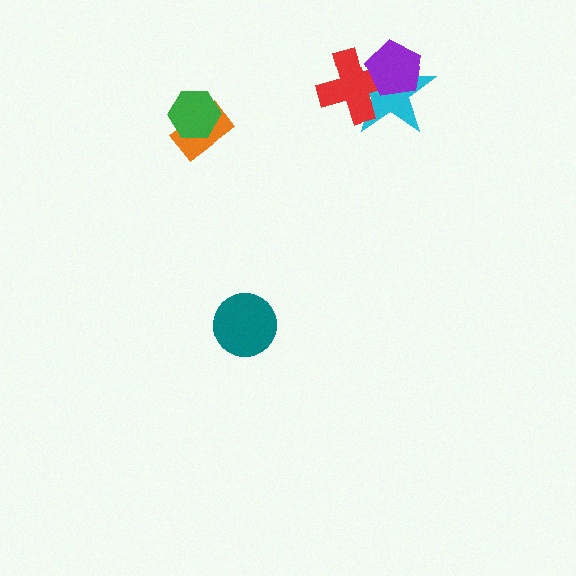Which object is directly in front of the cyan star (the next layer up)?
The red cross is directly in front of the cyan star.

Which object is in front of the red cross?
The purple pentagon is in front of the red cross.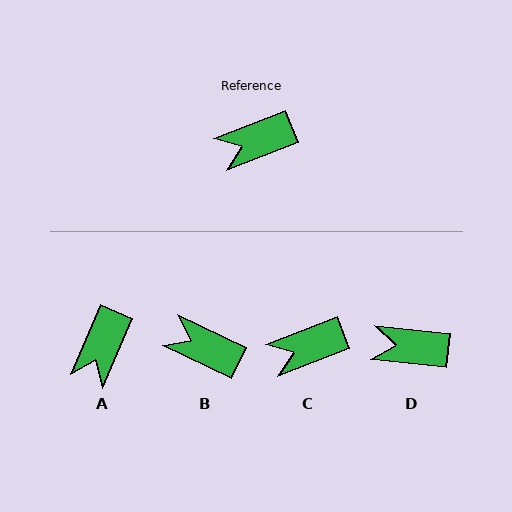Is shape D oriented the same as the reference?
No, it is off by about 27 degrees.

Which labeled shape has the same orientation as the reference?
C.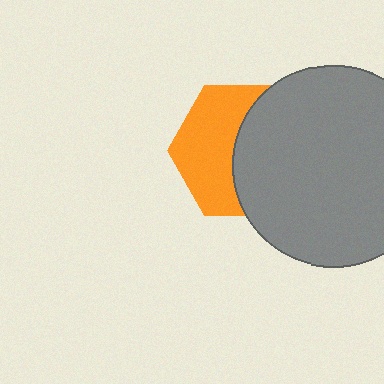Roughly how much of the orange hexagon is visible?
About half of it is visible (roughly 49%).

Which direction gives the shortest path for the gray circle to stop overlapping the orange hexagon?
Moving right gives the shortest separation.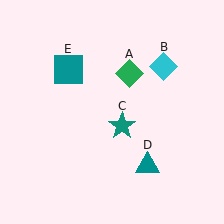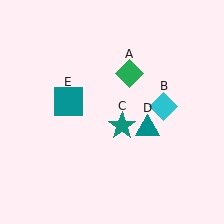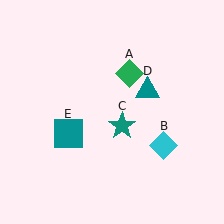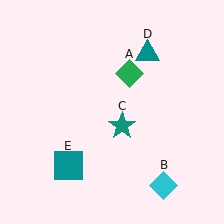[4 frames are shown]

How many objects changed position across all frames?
3 objects changed position: cyan diamond (object B), teal triangle (object D), teal square (object E).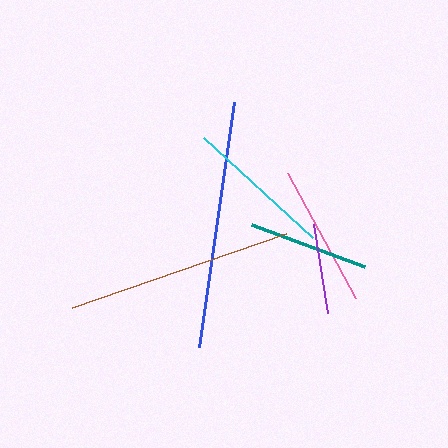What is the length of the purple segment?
The purple segment is approximately 90 pixels long.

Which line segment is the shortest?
The purple line is the shortest at approximately 90 pixels.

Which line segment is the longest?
The blue line is the longest at approximately 247 pixels.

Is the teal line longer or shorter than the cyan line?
The cyan line is longer than the teal line.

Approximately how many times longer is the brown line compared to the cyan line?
The brown line is approximately 1.5 times the length of the cyan line.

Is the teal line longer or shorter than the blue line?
The blue line is longer than the teal line.